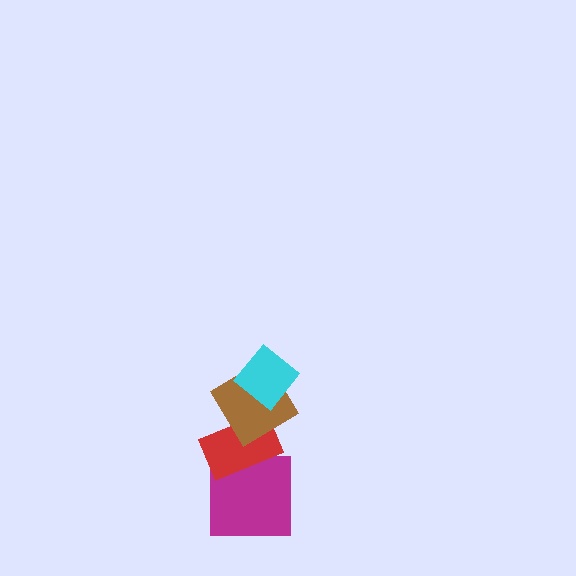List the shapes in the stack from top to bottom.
From top to bottom: the cyan diamond, the brown diamond, the red rectangle, the magenta square.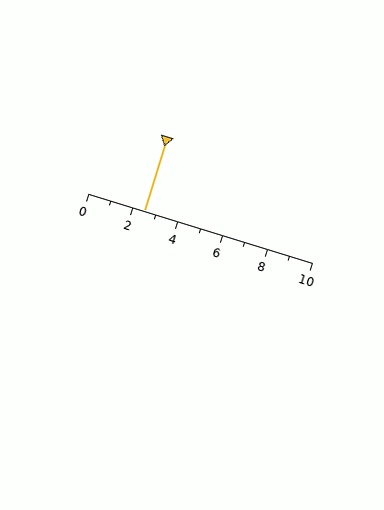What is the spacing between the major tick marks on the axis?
The major ticks are spaced 2 apart.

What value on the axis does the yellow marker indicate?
The marker indicates approximately 2.5.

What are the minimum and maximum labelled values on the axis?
The axis runs from 0 to 10.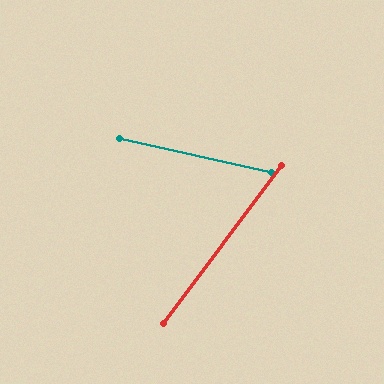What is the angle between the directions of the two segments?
Approximately 66 degrees.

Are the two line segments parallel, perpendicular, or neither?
Neither parallel nor perpendicular — they differ by about 66°.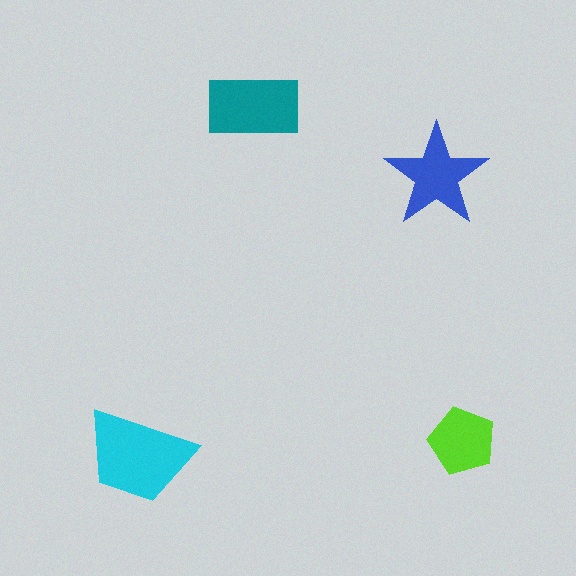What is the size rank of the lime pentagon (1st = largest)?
4th.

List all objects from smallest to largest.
The lime pentagon, the blue star, the teal rectangle, the cyan trapezoid.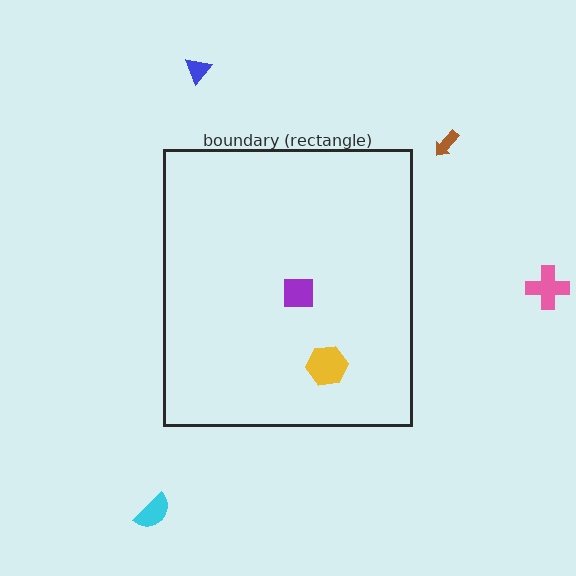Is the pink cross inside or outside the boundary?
Outside.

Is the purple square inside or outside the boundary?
Inside.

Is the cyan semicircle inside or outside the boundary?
Outside.